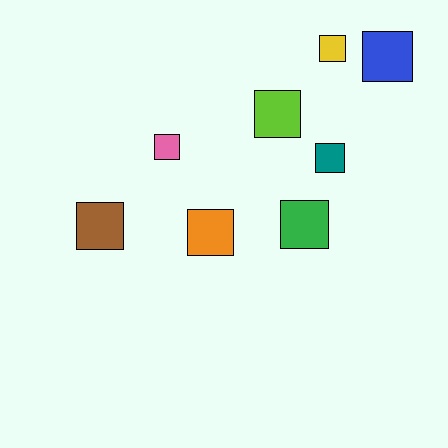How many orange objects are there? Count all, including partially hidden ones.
There is 1 orange object.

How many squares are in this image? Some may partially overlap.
There are 8 squares.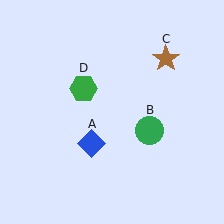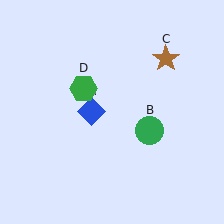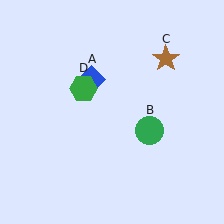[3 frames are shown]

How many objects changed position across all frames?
1 object changed position: blue diamond (object A).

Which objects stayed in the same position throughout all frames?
Green circle (object B) and brown star (object C) and green hexagon (object D) remained stationary.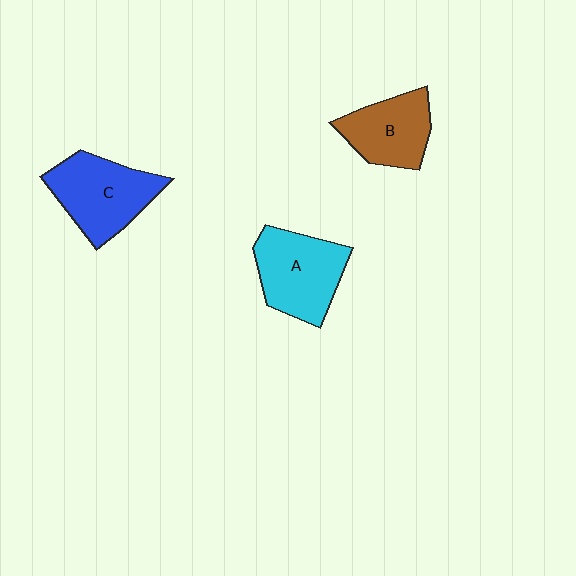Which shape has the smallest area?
Shape B (brown).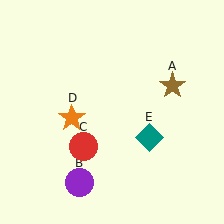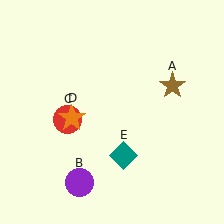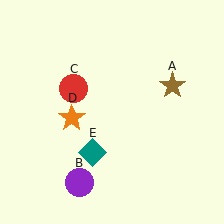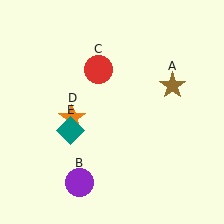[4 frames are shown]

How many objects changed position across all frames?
2 objects changed position: red circle (object C), teal diamond (object E).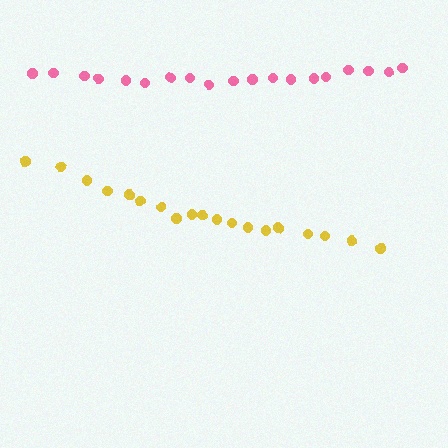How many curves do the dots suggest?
There are 2 distinct paths.